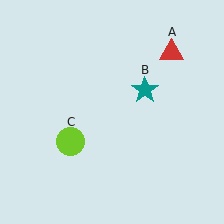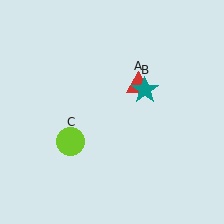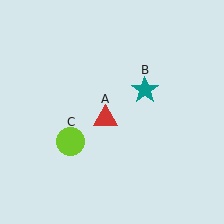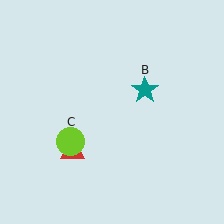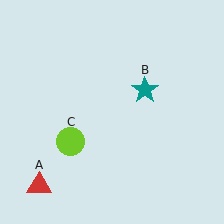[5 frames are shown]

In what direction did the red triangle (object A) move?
The red triangle (object A) moved down and to the left.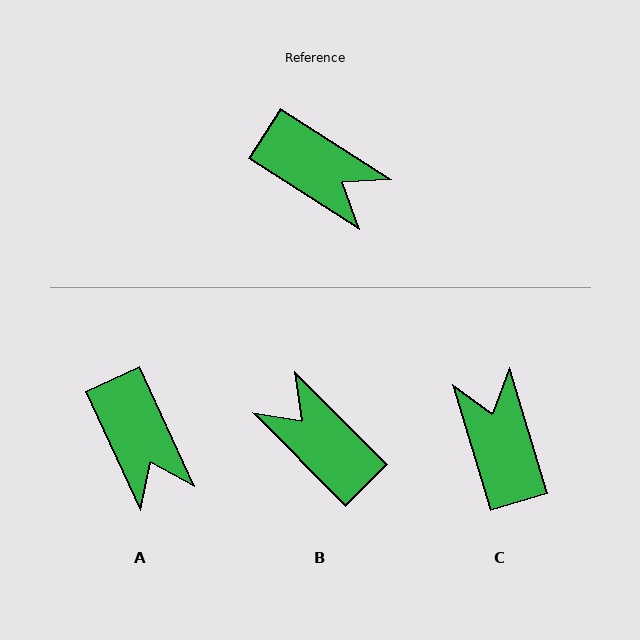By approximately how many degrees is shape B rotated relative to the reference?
Approximately 167 degrees counter-clockwise.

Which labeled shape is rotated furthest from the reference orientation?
B, about 167 degrees away.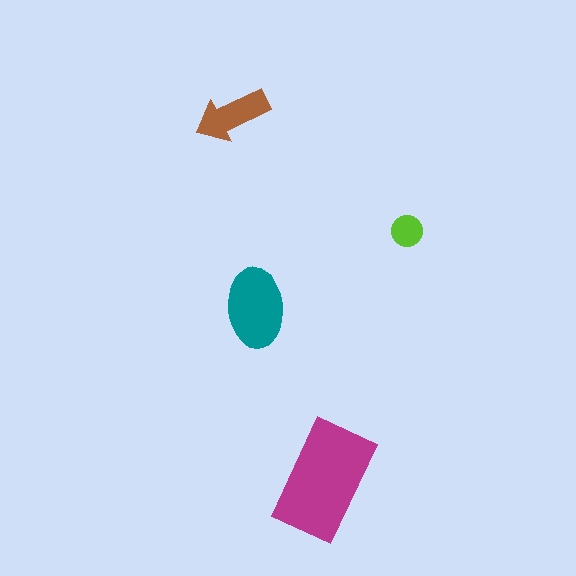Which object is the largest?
The magenta rectangle.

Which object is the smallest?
The lime circle.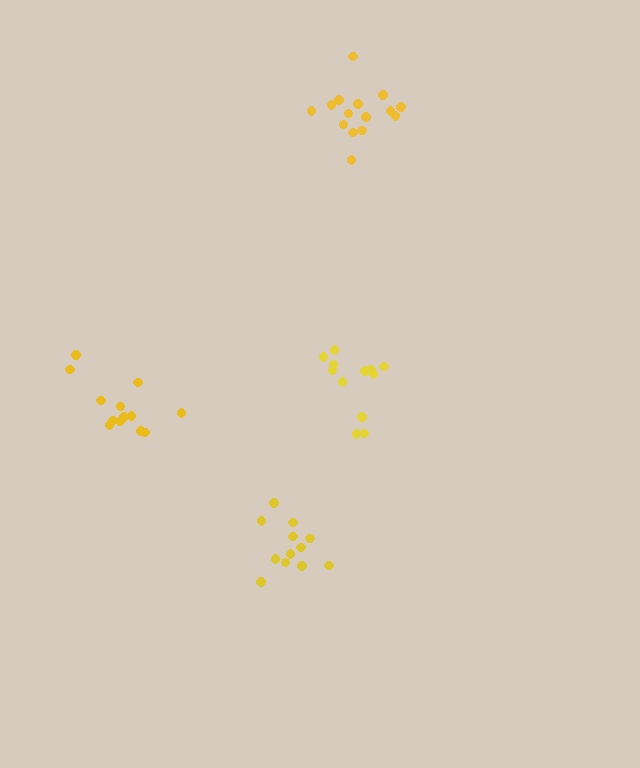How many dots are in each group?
Group 1: 15 dots, Group 2: 13 dots, Group 3: 12 dots, Group 4: 12 dots (52 total).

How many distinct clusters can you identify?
There are 4 distinct clusters.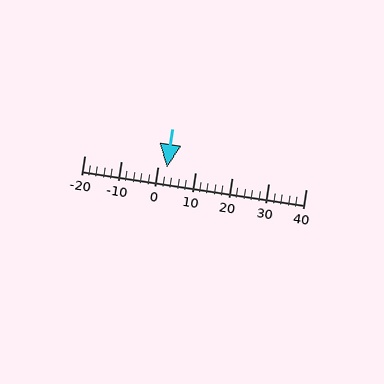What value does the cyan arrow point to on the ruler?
The cyan arrow points to approximately 2.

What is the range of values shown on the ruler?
The ruler shows values from -20 to 40.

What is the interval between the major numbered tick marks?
The major tick marks are spaced 10 units apart.